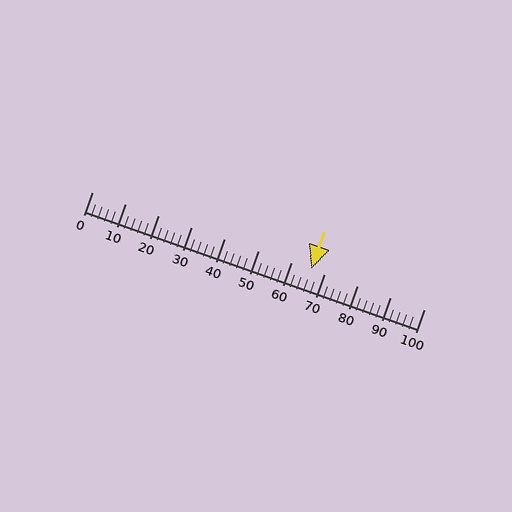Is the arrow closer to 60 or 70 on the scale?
The arrow is closer to 70.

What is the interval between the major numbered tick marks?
The major tick marks are spaced 10 units apart.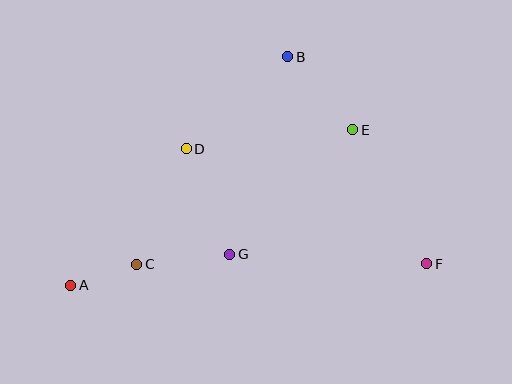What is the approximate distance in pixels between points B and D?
The distance between B and D is approximately 137 pixels.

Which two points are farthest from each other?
Points A and F are farthest from each other.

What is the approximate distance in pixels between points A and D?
The distance between A and D is approximately 179 pixels.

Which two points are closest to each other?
Points A and C are closest to each other.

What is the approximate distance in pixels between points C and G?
The distance between C and G is approximately 93 pixels.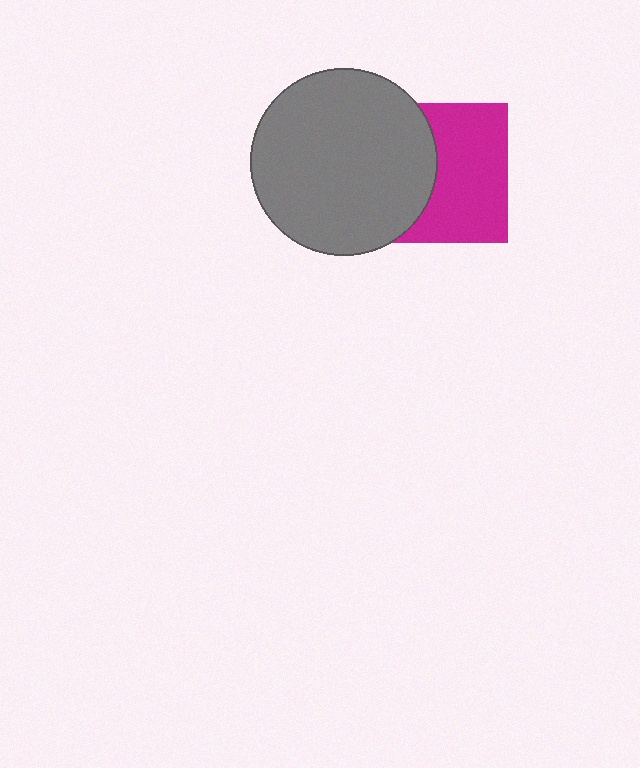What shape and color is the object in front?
The object in front is a gray circle.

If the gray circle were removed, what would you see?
You would see the complete magenta square.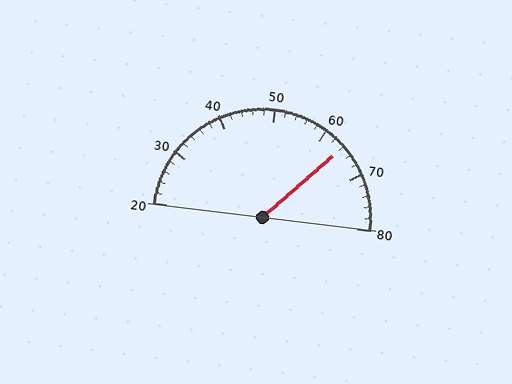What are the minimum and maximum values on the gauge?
The gauge ranges from 20 to 80.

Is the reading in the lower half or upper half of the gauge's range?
The reading is in the upper half of the range (20 to 80).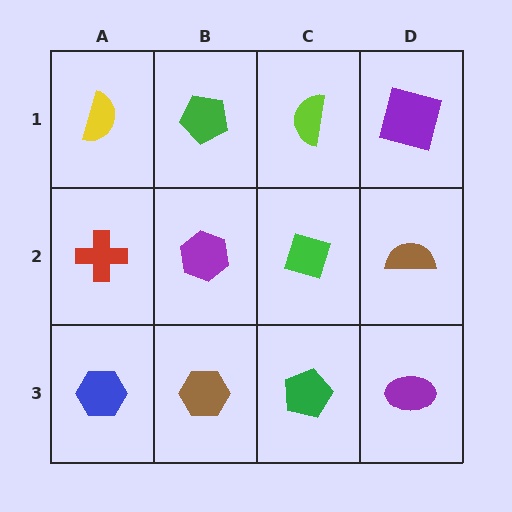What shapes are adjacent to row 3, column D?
A brown semicircle (row 2, column D), a green pentagon (row 3, column C).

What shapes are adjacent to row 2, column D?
A purple square (row 1, column D), a purple ellipse (row 3, column D), a green diamond (row 2, column C).